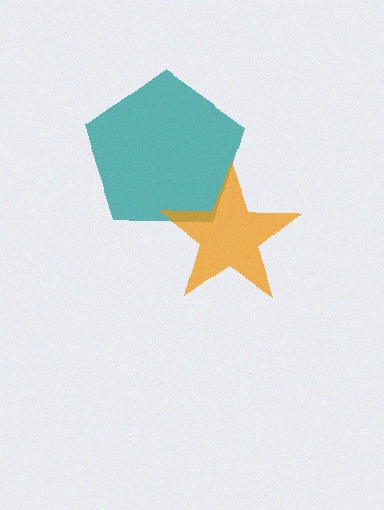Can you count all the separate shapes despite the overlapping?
Yes, there are 2 separate shapes.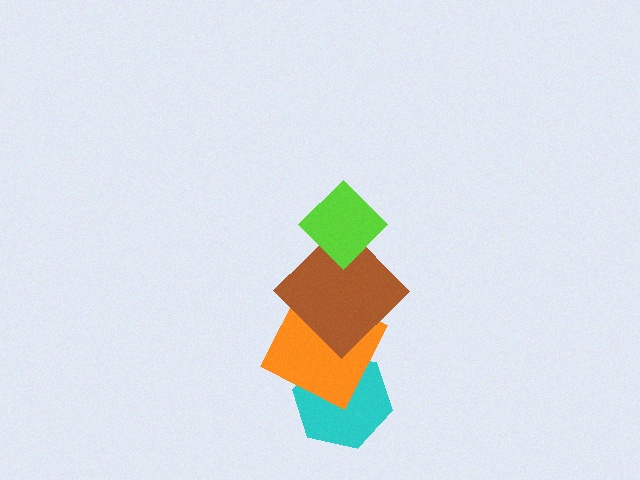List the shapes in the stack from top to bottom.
From top to bottom: the lime diamond, the brown diamond, the orange square, the cyan hexagon.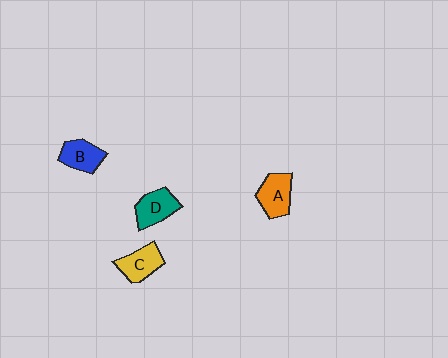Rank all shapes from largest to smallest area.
From largest to smallest: A (orange), D (teal), C (yellow), B (blue).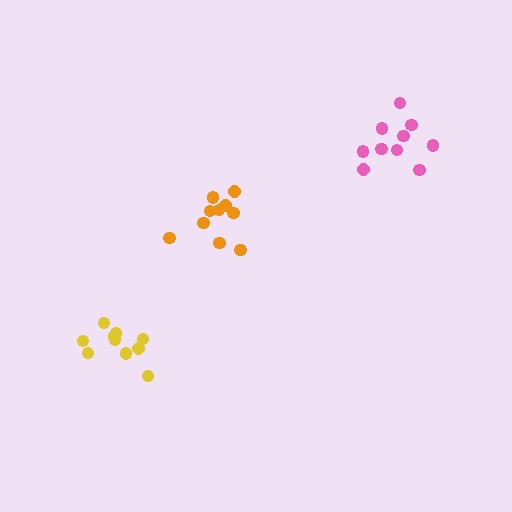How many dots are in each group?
Group 1: 10 dots, Group 2: 10 dots, Group 3: 10 dots (30 total).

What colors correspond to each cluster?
The clusters are colored: orange, yellow, pink.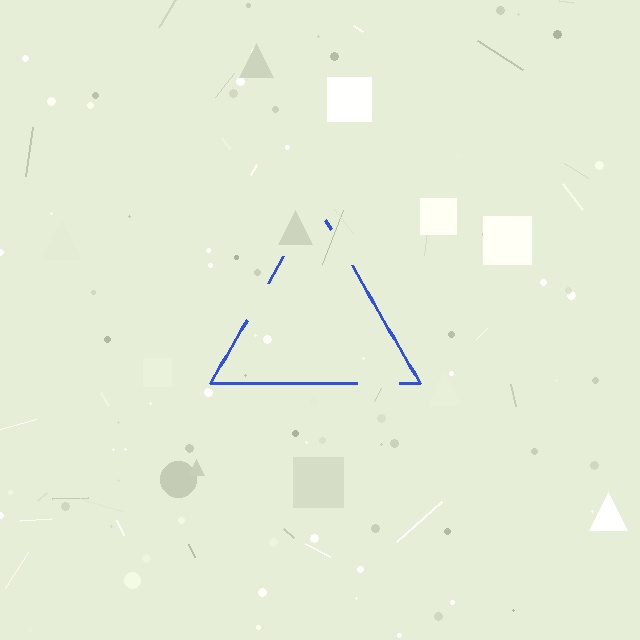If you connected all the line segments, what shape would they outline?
They would outline a triangle.